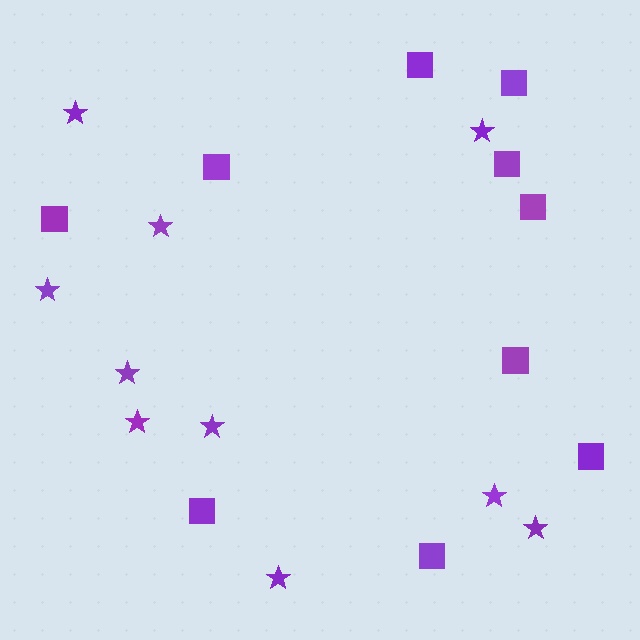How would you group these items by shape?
There are 2 groups: one group of squares (10) and one group of stars (10).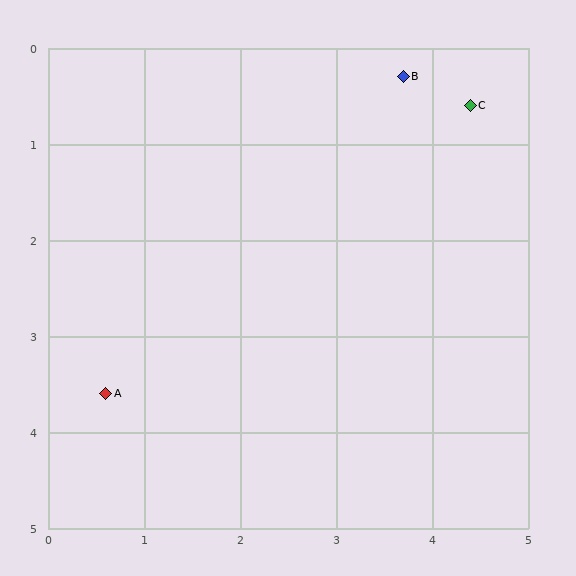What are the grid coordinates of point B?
Point B is at approximately (3.7, 0.3).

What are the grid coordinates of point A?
Point A is at approximately (0.6, 3.6).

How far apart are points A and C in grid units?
Points A and C are about 4.8 grid units apart.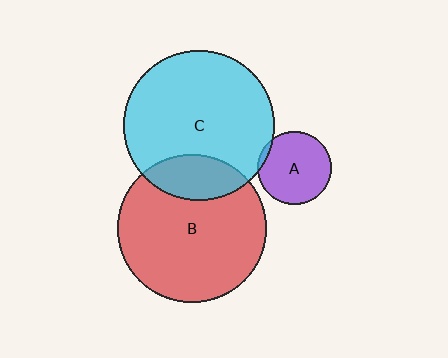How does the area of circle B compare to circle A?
Approximately 4.1 times.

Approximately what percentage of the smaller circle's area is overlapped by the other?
Approximately 20%.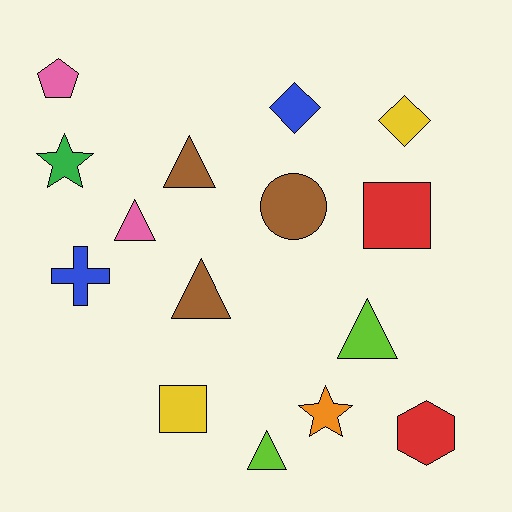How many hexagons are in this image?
There is 1 hexagon.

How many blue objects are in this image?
There are 2 blue objects.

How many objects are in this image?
There are 15 objects.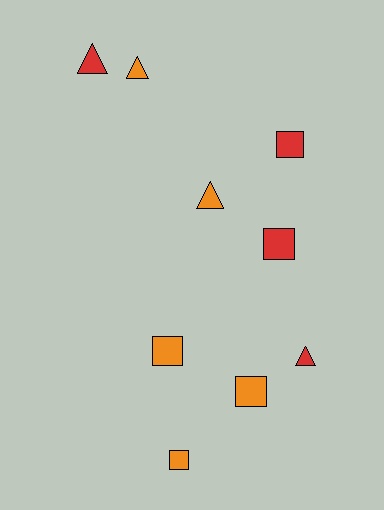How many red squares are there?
There are 2 red squares.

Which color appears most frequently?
Orange, with 5 objects.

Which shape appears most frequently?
Square, with 5 objects.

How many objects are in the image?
There are 9 objects.